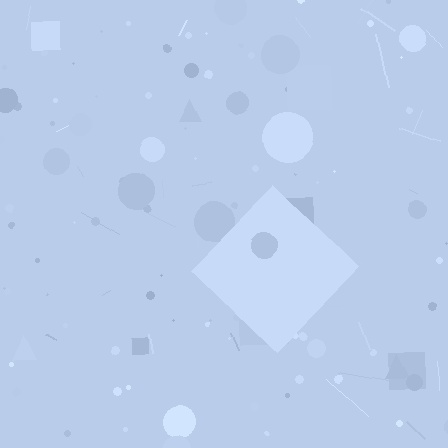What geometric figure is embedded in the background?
A diamond is embedded in the background.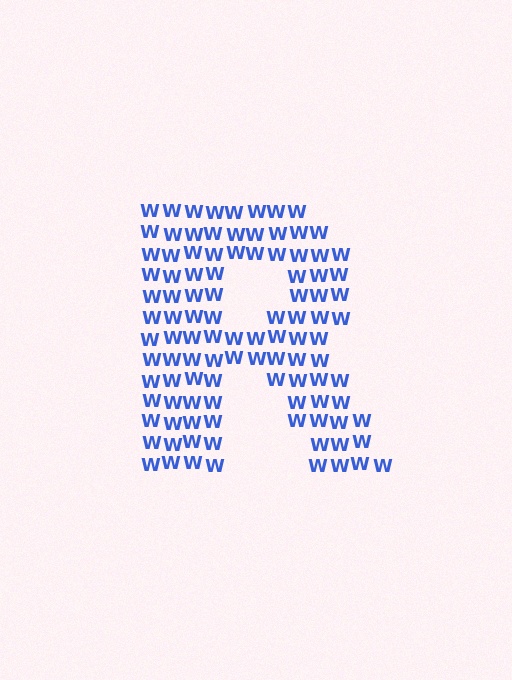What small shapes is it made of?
It is made of small letter W's.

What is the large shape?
The large shape is the letter R.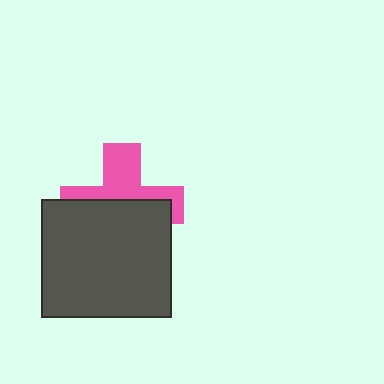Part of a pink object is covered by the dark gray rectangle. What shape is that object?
It is a cross.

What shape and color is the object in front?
The object in front is a dark gray rectangle.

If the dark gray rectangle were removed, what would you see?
You would see the complete pink cross.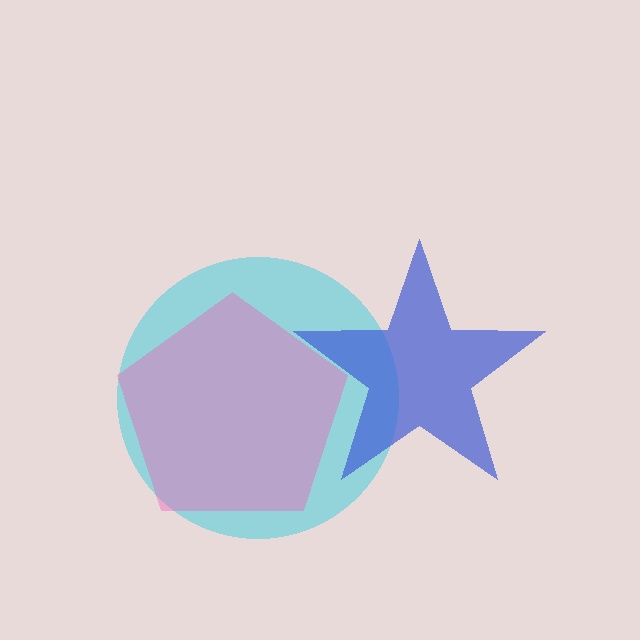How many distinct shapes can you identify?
There are 3 distinct shapes: a cyan circle, a blue star, a pink pentagon.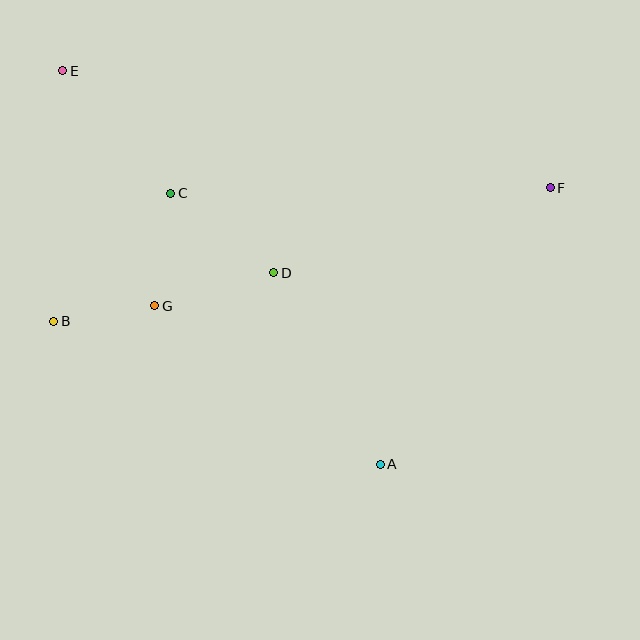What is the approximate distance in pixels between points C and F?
The distance between C and F is approximately 379 pixels.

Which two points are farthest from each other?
Points B and F are farthest from each other.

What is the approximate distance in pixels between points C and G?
The distance between C and G is approximately 114 pixels.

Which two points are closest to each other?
Points B and G are closest to each other.